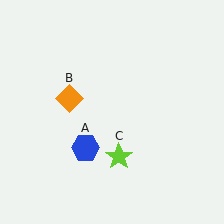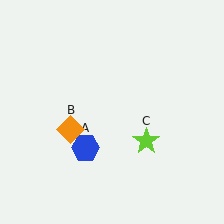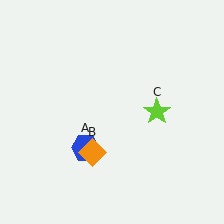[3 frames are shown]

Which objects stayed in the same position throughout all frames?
Blue hexagon (object A) remained stationary.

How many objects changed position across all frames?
2 objects changed position: orange diamond (object B), lime star (object C).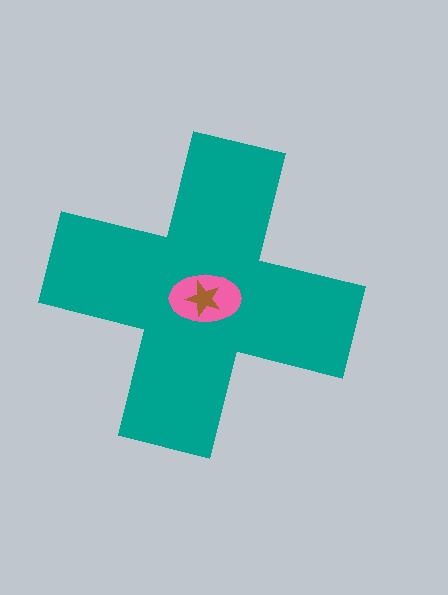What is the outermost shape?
The teal cross.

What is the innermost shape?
The brown star.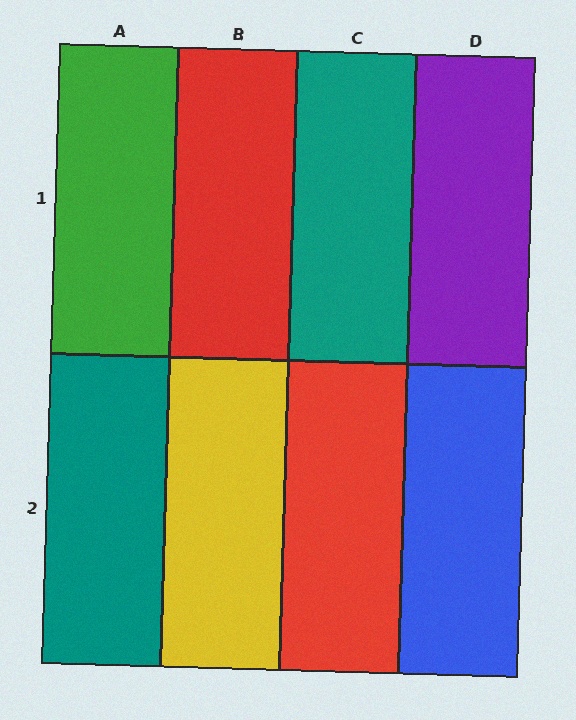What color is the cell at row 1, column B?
Red.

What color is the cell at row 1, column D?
Purple.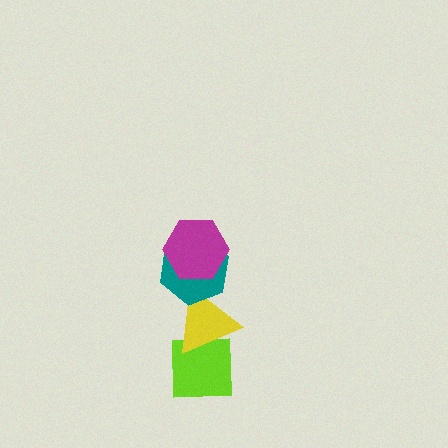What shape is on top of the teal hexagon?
The magenta hexagon is on top of the teal hexagon.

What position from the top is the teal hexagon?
The teal hexagon is 2nd from the top.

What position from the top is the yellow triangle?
The yellow triangle is 3rd from the top.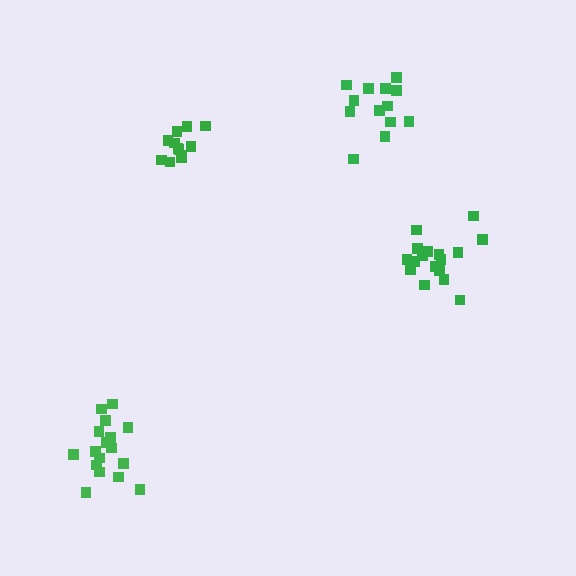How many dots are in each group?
Group 1: 17 dots, Group 2: 12 dots, Group 3: 13 dots, Group 4: 17 dots (59 total).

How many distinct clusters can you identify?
There are 4 distinct clusters.